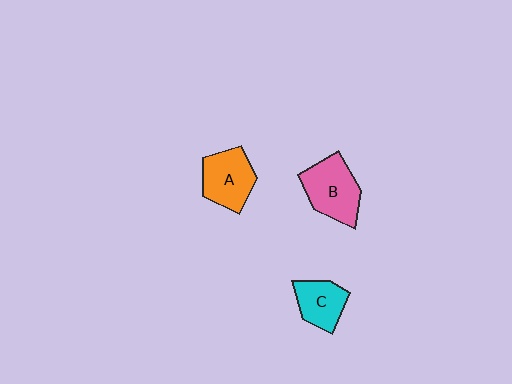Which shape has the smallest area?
Shape C (cyan).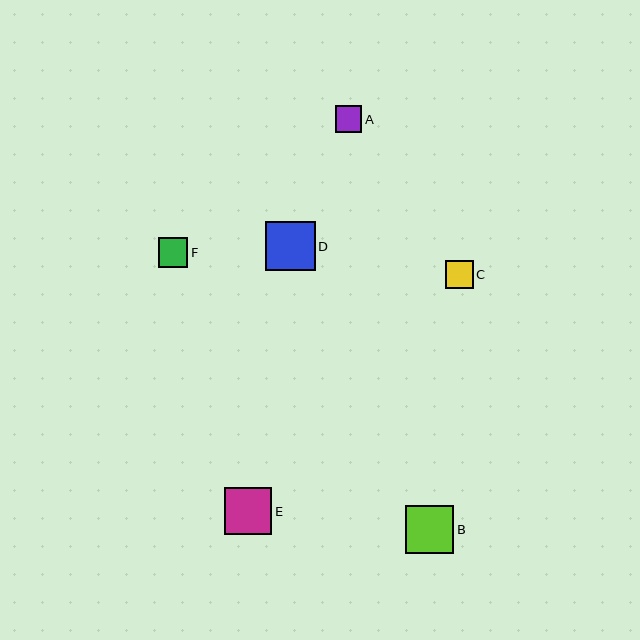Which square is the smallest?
Square A is the smallest with a size of approximately 27 pixels.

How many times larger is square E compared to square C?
Square E is approximately 1.7 times the size of square C.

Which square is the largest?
Square D is the largest with a size of approximately 49 pixels.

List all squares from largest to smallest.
From largest to smallest: D, B, E, F, C, A.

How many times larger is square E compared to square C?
Square E is approximately 1.7 times the size of square C.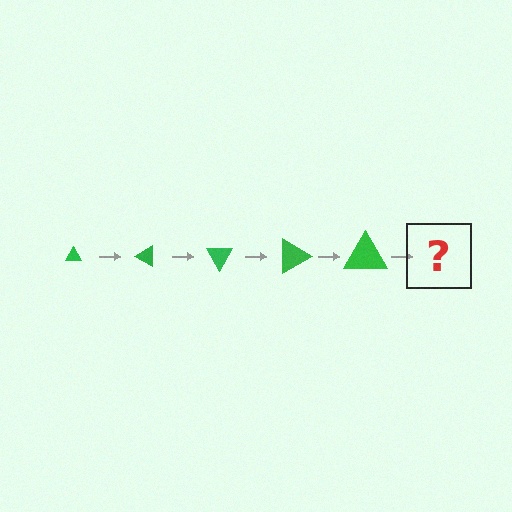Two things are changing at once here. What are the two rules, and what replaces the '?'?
The two rules are that the triangle grows larger each step and it rotates 30 degrees each step. The '?' should be a triangle, larger than the previous one and rotated 150 degrees from the start.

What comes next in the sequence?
The next element should be a triangle, larger than the previous one and rotated 150 degrees from the start.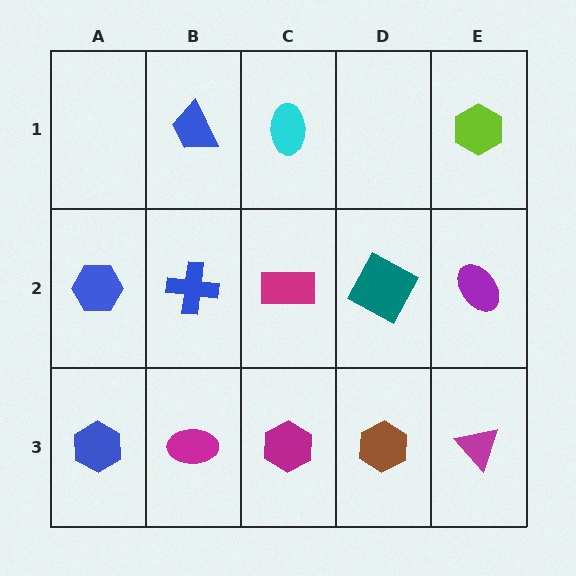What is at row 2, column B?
A blue cross.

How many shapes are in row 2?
5 shapes.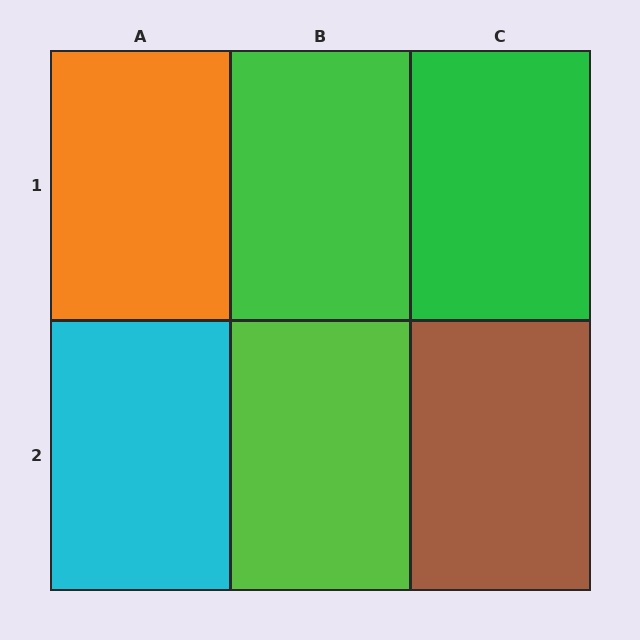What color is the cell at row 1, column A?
Orange.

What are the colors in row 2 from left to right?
Cyan, lime, brown.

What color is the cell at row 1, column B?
Green.